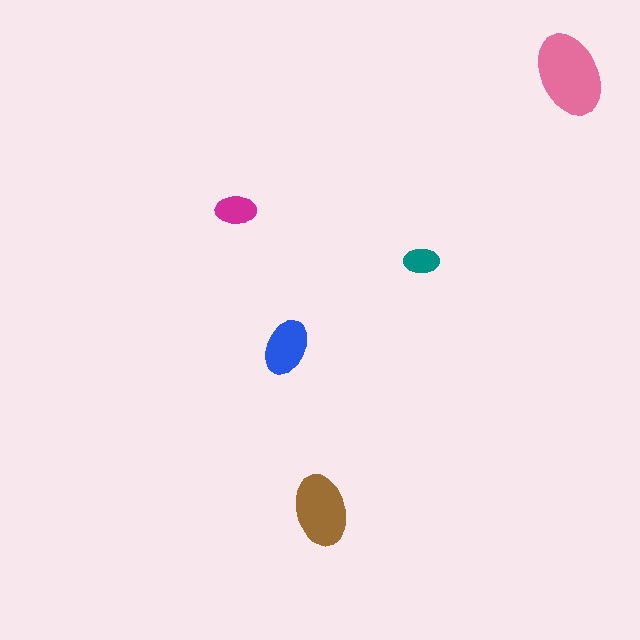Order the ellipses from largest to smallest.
the pink one, the brown one, the blue one, the magenta one, the teal one.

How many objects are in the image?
There are 5 objects in the image.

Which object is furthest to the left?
The magenta ellipse is leftmost.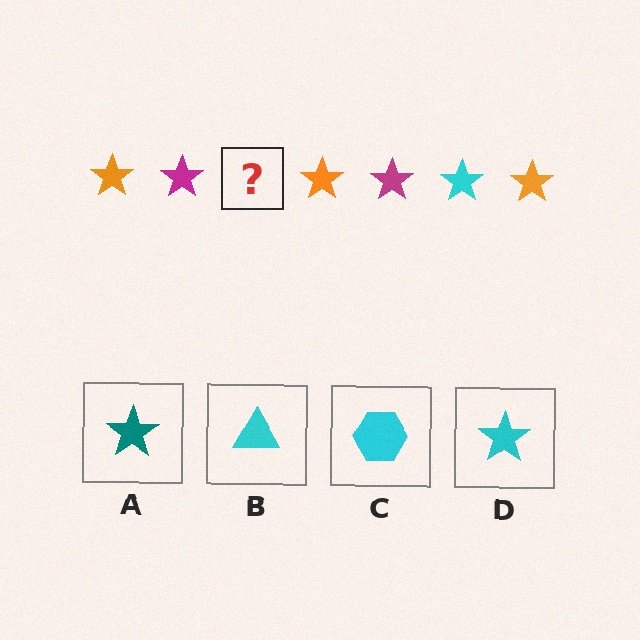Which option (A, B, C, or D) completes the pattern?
D.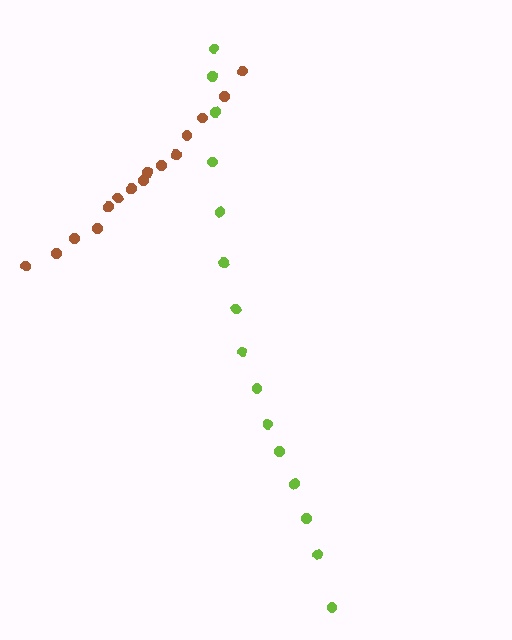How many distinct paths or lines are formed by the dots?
There are 2 distinct paths.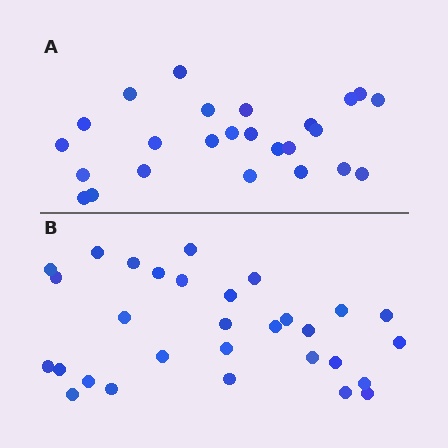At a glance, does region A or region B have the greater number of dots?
Region B (the bottom region) has more dots.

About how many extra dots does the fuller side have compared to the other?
Region B has about 5 more dots than region A.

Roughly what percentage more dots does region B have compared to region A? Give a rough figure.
About 20% more.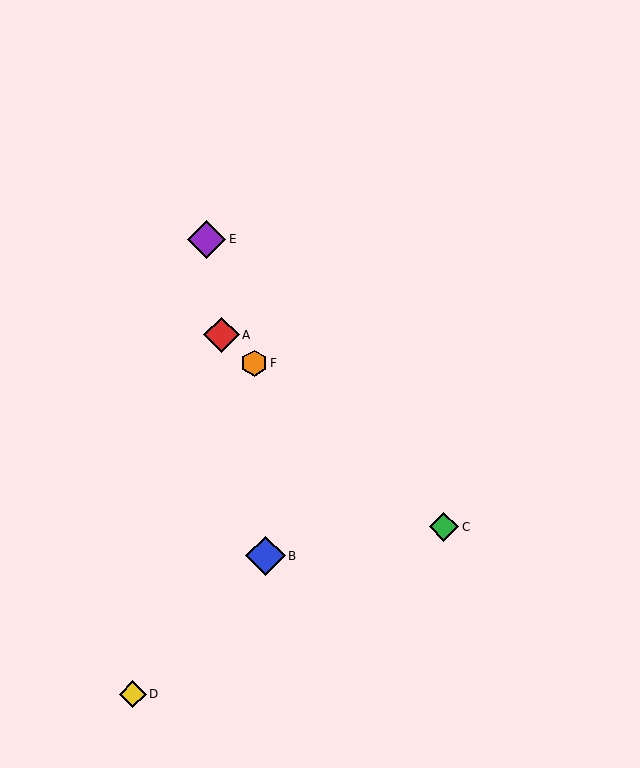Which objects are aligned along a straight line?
Objects A, C, F are aligned along a straight line.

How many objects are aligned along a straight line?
3 objects (A, C, F) are aligned along a straight line.